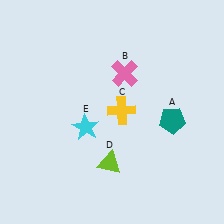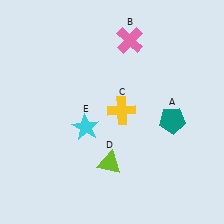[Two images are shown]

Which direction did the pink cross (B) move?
The pink cross (B) moved up.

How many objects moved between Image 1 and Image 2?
1 object moved between the two images.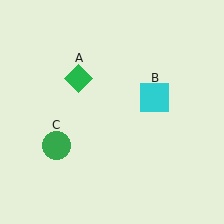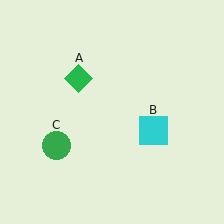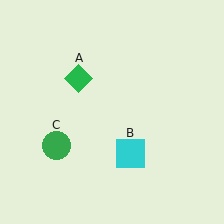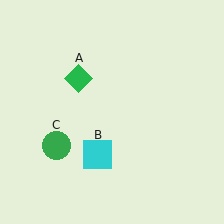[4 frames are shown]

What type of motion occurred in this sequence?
The cyan square (object B) rotated clockwise around the center of the scene.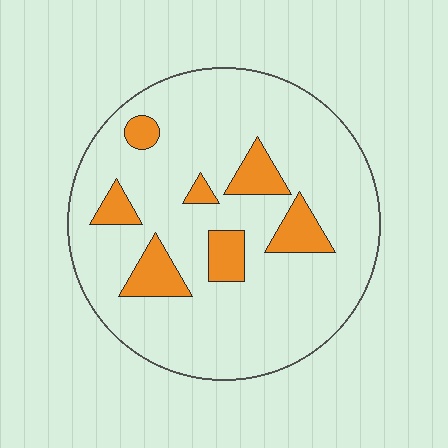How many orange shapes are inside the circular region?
7.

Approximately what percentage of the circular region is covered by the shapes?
Approximately 15%.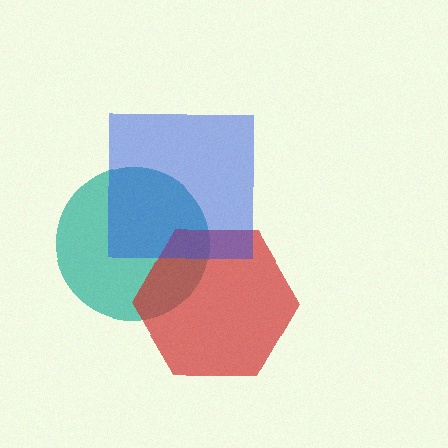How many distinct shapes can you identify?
There are 3 distinct shapes: a teal circle, a red hexagon, a blue square.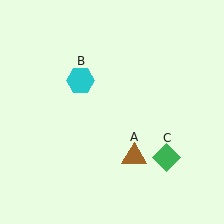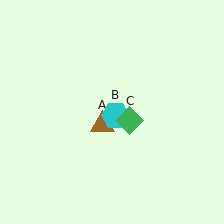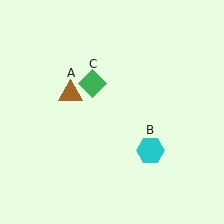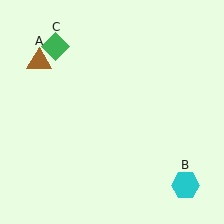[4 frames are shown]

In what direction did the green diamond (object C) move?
The green diamond (object C) moved up and to the left.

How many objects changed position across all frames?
3 objects changed position: brown triangle (object A), cyan hexagon (object B), green diamond (object C).